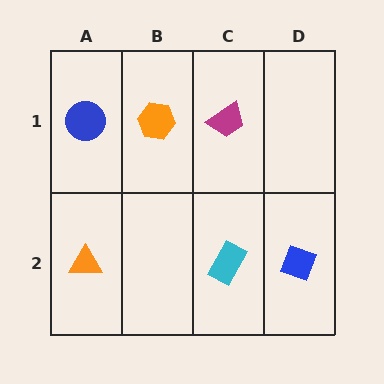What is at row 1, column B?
An orange hexagon.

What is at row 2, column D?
A blue diamond.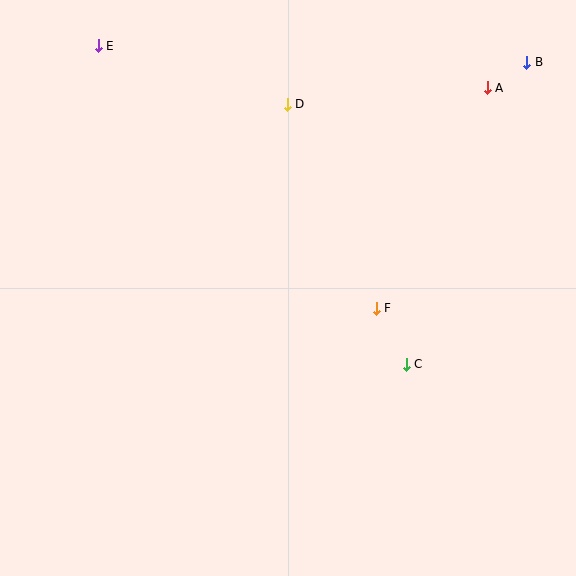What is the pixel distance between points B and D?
The distance between B and D is 243 pixels.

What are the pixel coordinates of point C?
Point C is at (406, 364).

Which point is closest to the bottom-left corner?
Point C is closest to the bottom-left corner.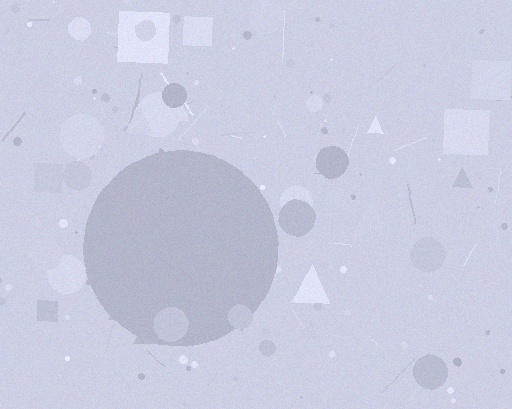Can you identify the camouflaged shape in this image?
The camouflaged shape is a circle.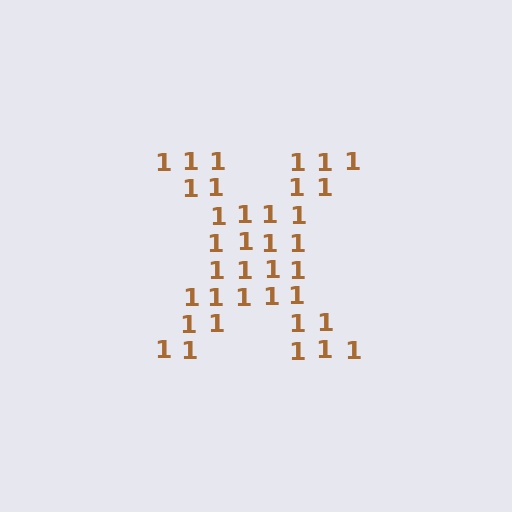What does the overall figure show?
The overall figure shows the letter X.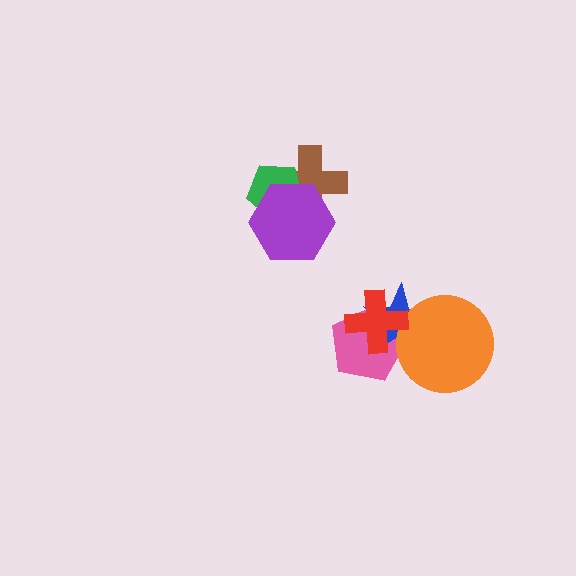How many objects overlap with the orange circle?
2 objects overlap with the orange circle.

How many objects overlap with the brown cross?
2 objects overlap with the brown cross.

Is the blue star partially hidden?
Yes, it is partially covered by another shape.